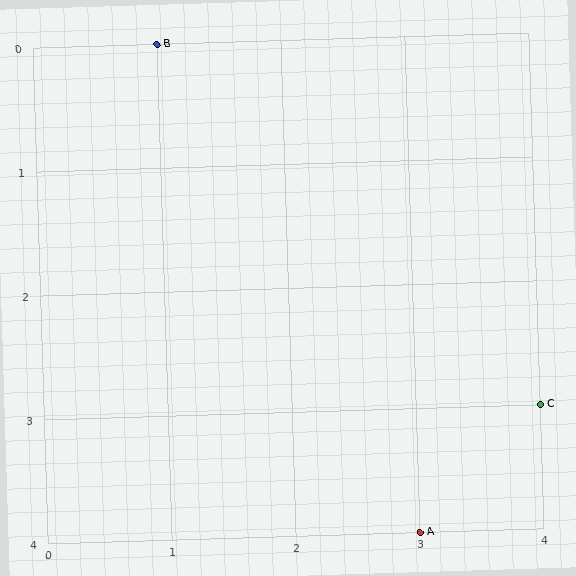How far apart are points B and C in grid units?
Points B and C are 3 columns and 3 rows apart (about 4.2 grid units diagonally).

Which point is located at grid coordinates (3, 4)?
Point A is at (3, 4).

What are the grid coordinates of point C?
Point C is at grid coordinates (4, 3).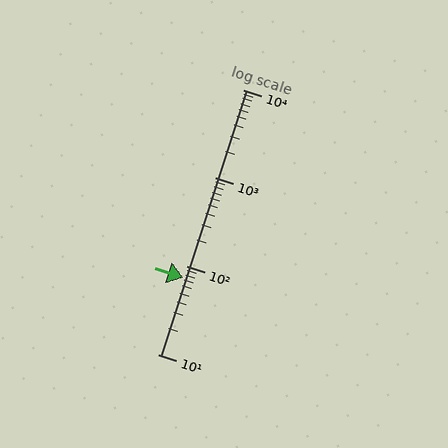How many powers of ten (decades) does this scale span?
The scale spans 3 decades, from 10 to 10000.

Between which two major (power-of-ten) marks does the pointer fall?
The pointer is between 10 and 100.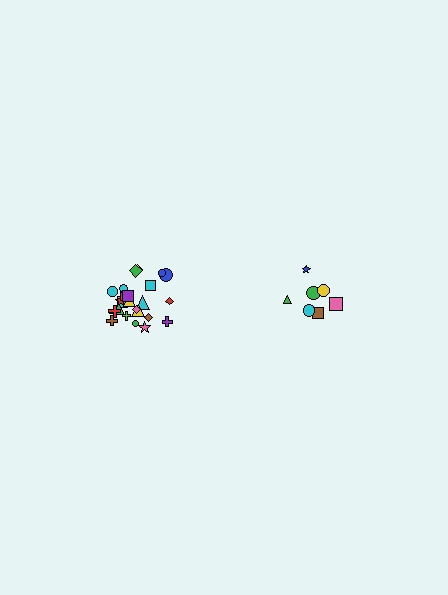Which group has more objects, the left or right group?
The left group.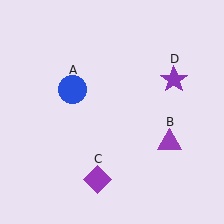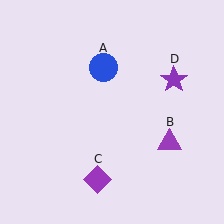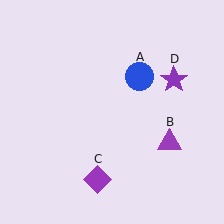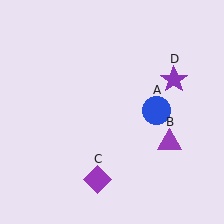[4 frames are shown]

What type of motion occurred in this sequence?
The blue circle (object A) rotated clockwise around the center of the scene.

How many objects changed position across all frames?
1 object changed position: blue circle (object A).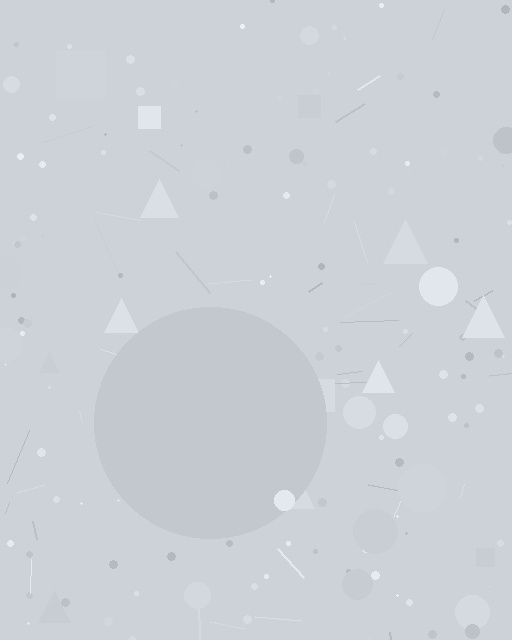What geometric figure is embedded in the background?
A circle is embedded in the background.